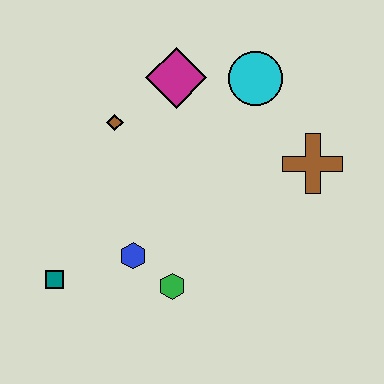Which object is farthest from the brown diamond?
The brown cross is farthest from the brown diamond.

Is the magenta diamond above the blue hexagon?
Yes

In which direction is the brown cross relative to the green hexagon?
The brown cross is to the right of the green hexagon.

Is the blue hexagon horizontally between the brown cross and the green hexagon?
No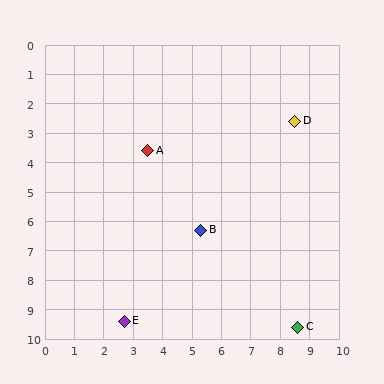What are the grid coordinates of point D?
Point D is at approximately (8.5, 2.6).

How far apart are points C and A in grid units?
Points C and A are about 7.9 grid units apart.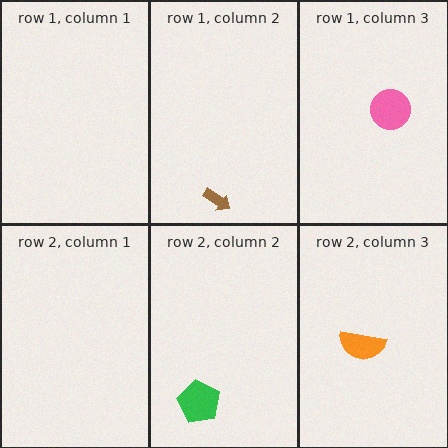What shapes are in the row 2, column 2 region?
The green pentagon.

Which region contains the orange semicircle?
The row 2, column 3 region.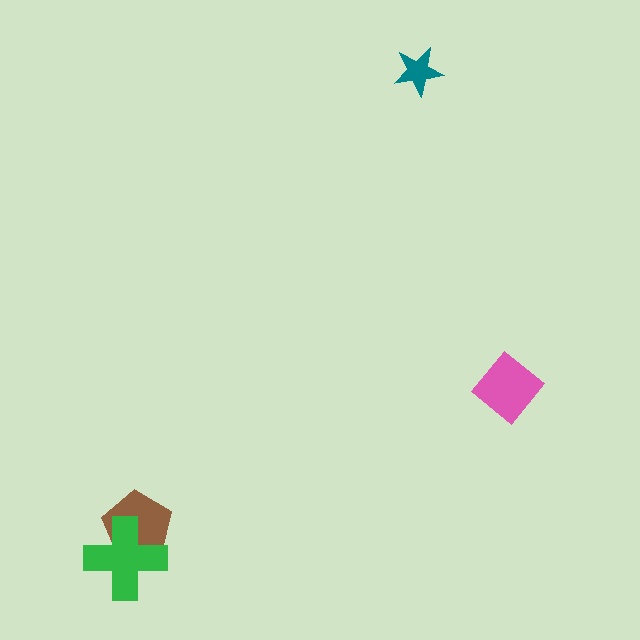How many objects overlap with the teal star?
0 objects overlap with the teal star.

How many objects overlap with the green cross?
1 object overlaps with the green cross.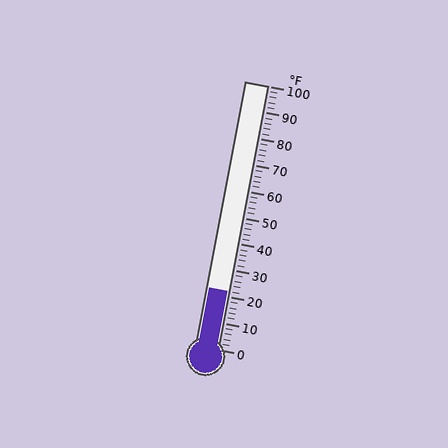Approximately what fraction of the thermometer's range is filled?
The thermometer is filled to approximately 20% of its range.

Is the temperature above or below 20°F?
The temperature is above 20°F.